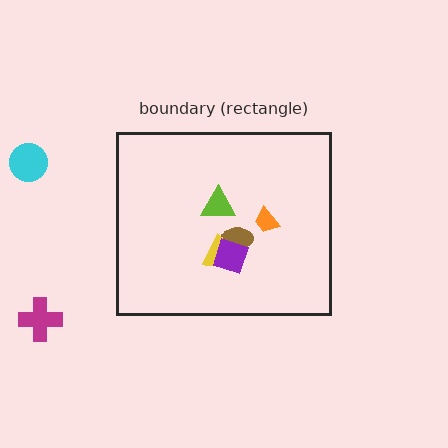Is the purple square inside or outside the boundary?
Inside.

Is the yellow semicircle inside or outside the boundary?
Inside.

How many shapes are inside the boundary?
5 inside, 2 outside.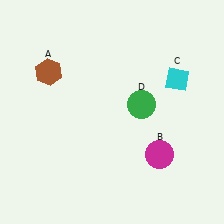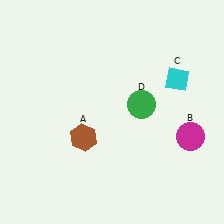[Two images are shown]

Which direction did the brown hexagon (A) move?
The brown hexagon (A) moved down.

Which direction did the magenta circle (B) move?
The magenta circle (B) moved right.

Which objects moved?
The objects that moved are: the brown hexagon (A), the magenta circle (B).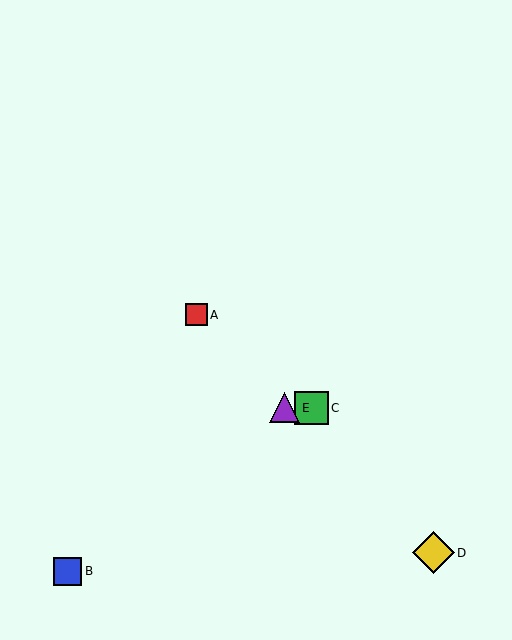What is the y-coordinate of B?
Object B is at y≈571.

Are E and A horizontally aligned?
No, E is at y≈408 and A is at y≈315.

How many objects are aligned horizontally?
2 objects (C, E) are aligned horizontally.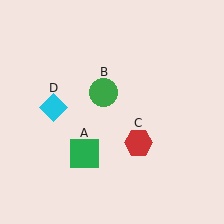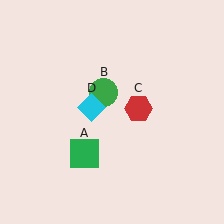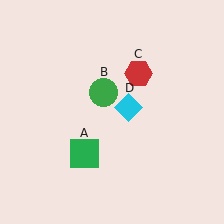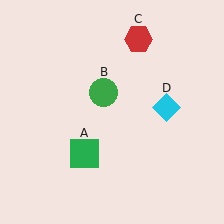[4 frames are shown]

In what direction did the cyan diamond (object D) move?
The cyan diamond (object D) moved right.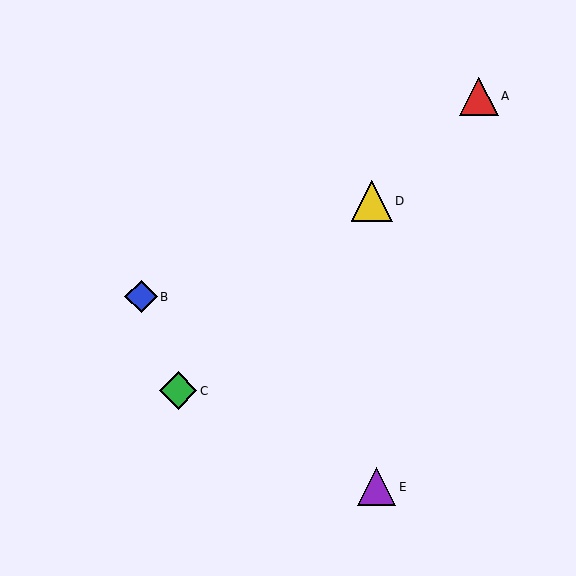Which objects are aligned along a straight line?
Objects A, C, D are aligned along a straight line.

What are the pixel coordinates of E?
Object E is at (377, 487).